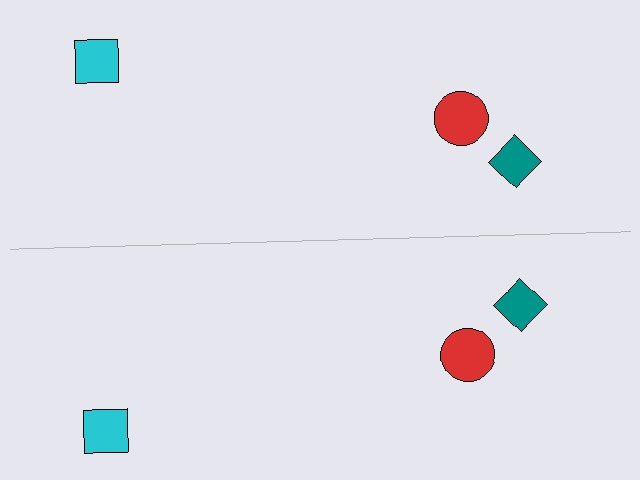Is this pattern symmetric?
Yes, this pattern has bilateral (reflection) symmetry.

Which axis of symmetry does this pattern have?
The pattern has a horizontal axis of symmetry running through the center of the image.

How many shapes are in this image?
There are 6 shapes in this image.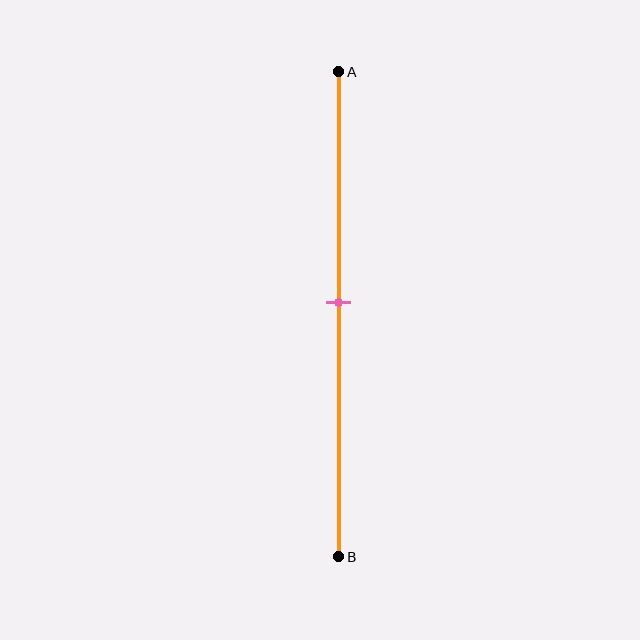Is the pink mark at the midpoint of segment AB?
Yes, the mark is approximately at the midpoint.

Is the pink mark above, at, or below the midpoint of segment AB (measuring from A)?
The pink mark is approximately at the midpoint of segment AB.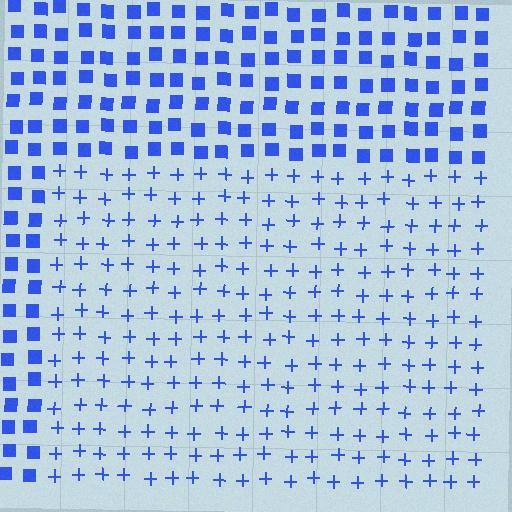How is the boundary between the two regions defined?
The boundary is defined by a change in element shape: plus signs inside vs. squares outside. All elements share the same color and spacing.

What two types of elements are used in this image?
The image uses plus signs inside the rectangle region and squares outside it.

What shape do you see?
I see a rectangle.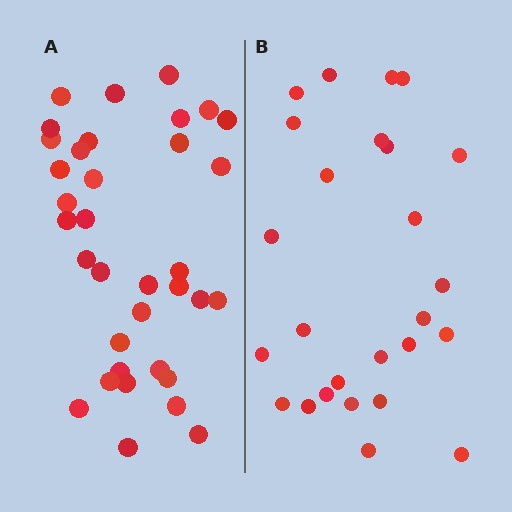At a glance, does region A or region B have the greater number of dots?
Region A (the left region) has more dots.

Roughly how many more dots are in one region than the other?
Region A has roughly 8 or so more dots than region B.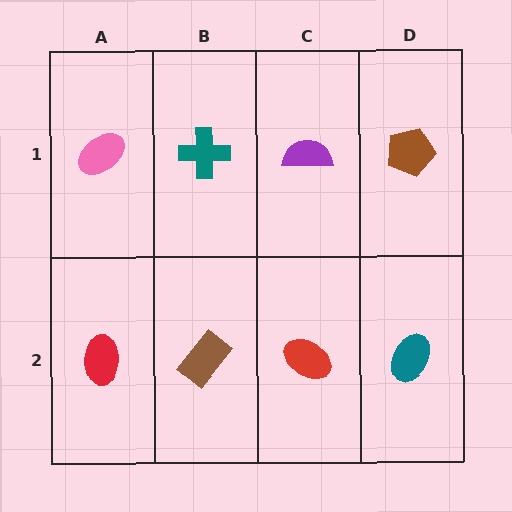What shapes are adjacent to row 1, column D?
A teal ellipse (row 2, column D), a purple semicircle (row 1, column C).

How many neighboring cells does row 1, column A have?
2.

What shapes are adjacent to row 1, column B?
A brown rectangle (row 2, column B), a pink ellipse (row 1, column A), a purple semicircle (row 1, column C).